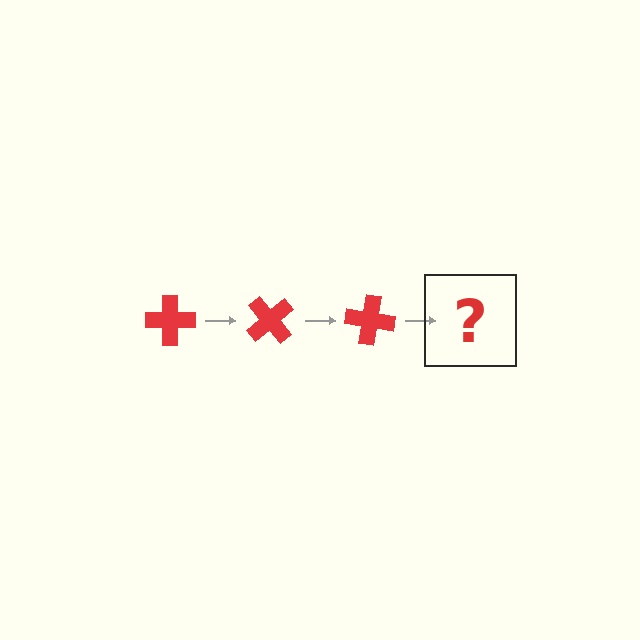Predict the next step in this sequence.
The next step is a red cross rotated 150 degrees.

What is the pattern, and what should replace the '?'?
The pattern is that the cross rotates 50 degrees each step. The '?' should be a red cross rotated 150 degrees.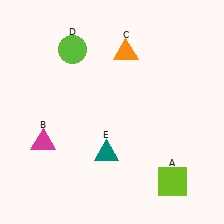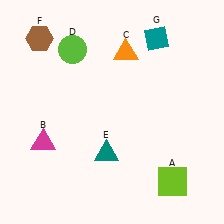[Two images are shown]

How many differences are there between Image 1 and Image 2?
There are 2 differences between the two images.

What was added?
A brown hexagon (F), a teal diamond (G) were added in Image 2.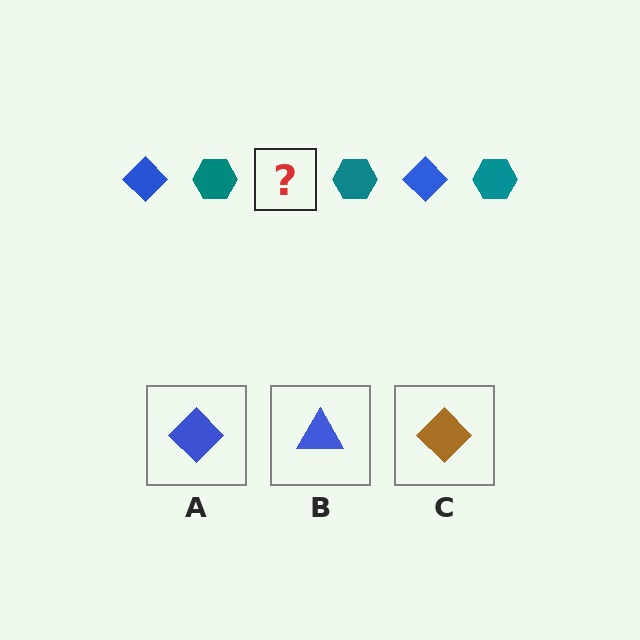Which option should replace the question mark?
Option A.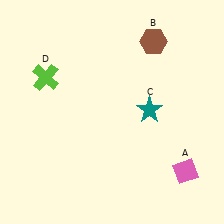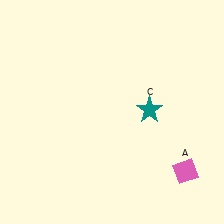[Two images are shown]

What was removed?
The brown hexagon (B), the lime cross (D) were removed in Image 2.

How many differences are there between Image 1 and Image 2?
There are 2 differences between the two images.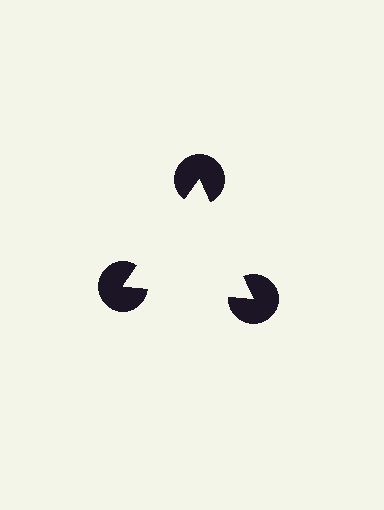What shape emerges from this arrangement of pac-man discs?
An illusory triangle — its edges are inferred from the aligned wedge cuts in the pac-man discs, not physically drawn.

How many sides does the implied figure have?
3 sides.